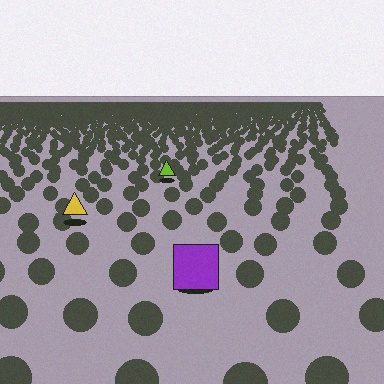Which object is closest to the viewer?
The purple square is closest. The texture marks near it are larger and more spread out.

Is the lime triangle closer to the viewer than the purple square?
No. The purple square is closer — you can tell from the texture gradient: the ground texture is coarser near it.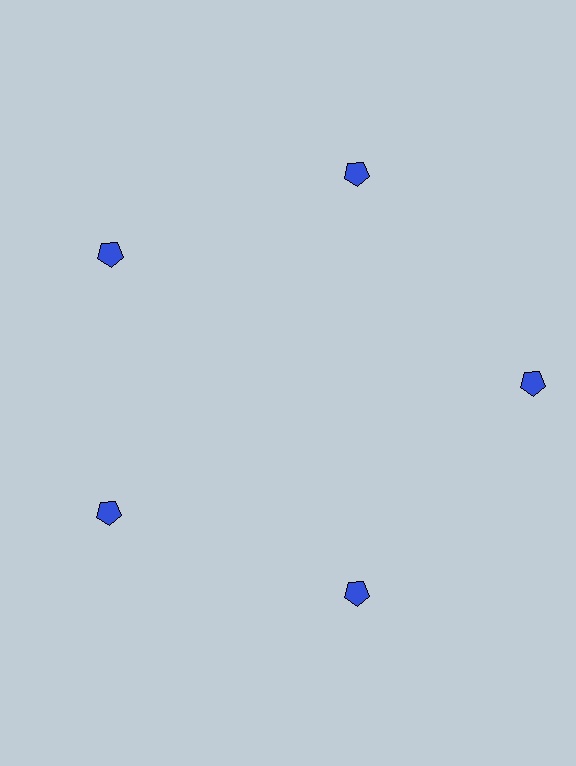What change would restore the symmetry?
The symmetry would be restored by moving it inward, back onto the ring so that all 5 pentagons sit at equal angles and equal distance from the center.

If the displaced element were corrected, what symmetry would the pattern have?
It would have 5-fold rotational symmetry — the pattern would map onto itself every 72 degrees.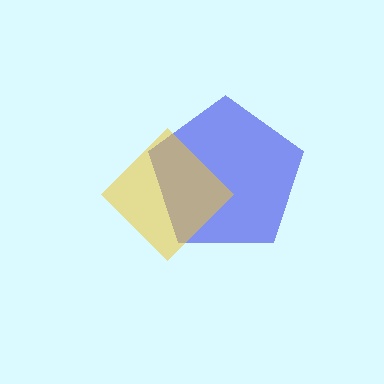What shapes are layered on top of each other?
The layered shapes are: a blue pentagon, a yellow diamond.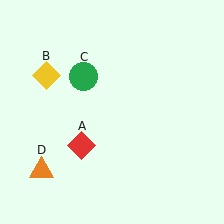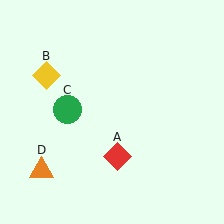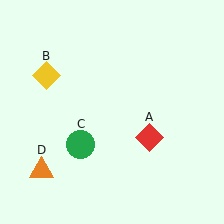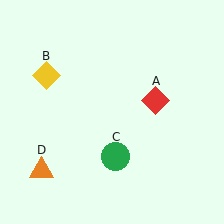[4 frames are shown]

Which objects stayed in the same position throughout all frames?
Yellow diamond (object B) and orange triangle (object D) remained stationary.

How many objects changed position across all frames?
2 objects changed position: red diamond (object A), green circle (object C).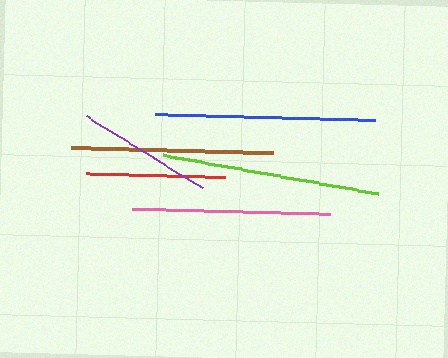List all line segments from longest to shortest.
From longest to shortest: blue, lime, brown, pink, red, purple.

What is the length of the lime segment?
The lime segment is approximately 219 pixels long.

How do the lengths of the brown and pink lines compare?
The brown and pink lines are approximately the same length.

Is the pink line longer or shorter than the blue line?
The blue line is longer than the pink line.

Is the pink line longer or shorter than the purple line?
The pink line is longer than the purple line.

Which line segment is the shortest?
The purple line is the shortest at approximately 137 pixels.